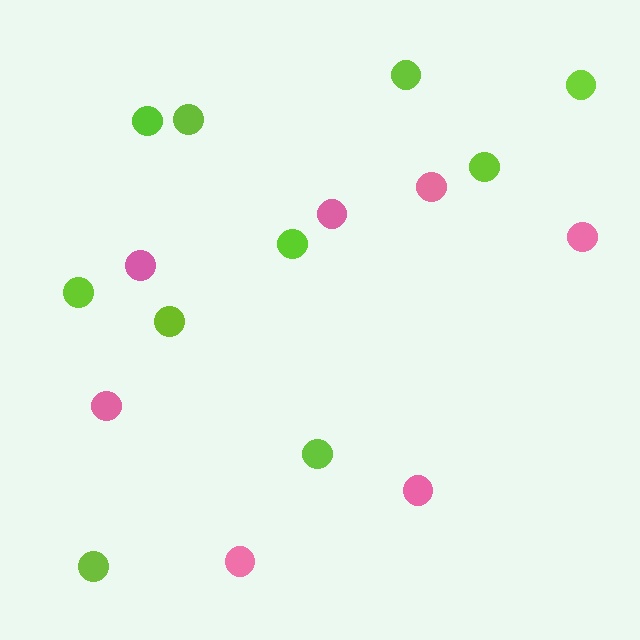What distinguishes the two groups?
There are 2 groups: one group of lime circles (10) and one group of pink circles (7).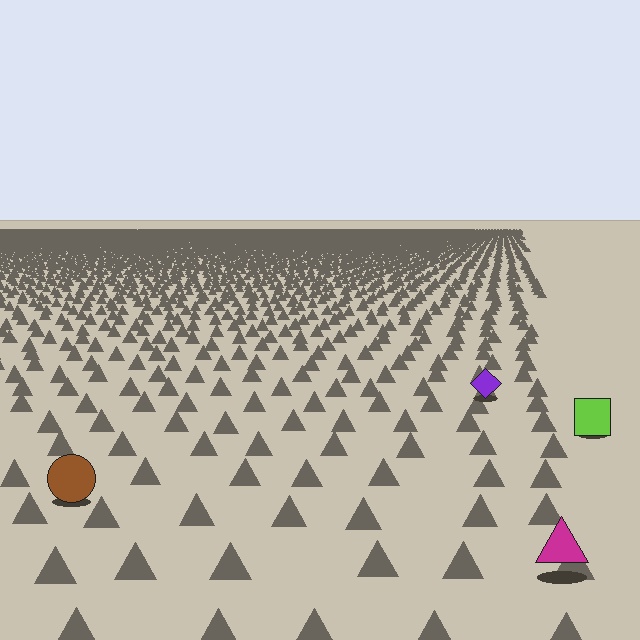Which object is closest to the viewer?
The magenta triangle is closest. The texture marks near it are larger and more spread out.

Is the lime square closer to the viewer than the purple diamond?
Yes. The lime square is closer — you can tell from the texture gradient: the ground texture is coarser near it.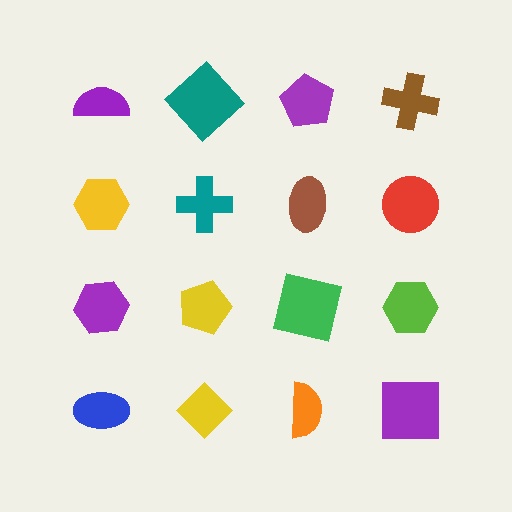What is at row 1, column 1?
A purple semicircle.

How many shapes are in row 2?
4 shapes.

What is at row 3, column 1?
A purple hexagon.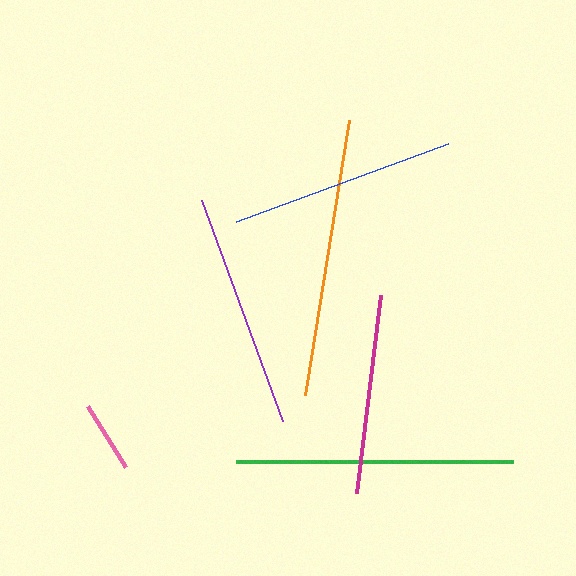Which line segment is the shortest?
The pink line is the shortest at approximately 71 pixels.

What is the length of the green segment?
The green segment is approximately 277 pixels long.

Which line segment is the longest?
The orange line is the longest at approximately 278 pixels.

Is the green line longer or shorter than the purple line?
The green line is longer than the purple line.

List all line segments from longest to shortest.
From longest to shortest: orange, green, purple, blue, magenta, pink.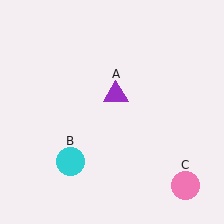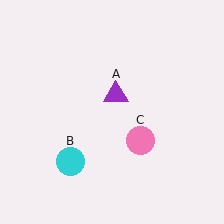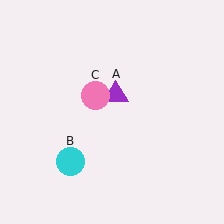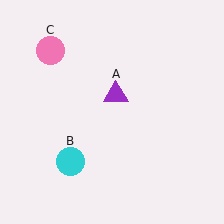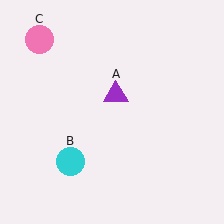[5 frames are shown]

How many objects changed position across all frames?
1 object changed position: pink circle (object C).